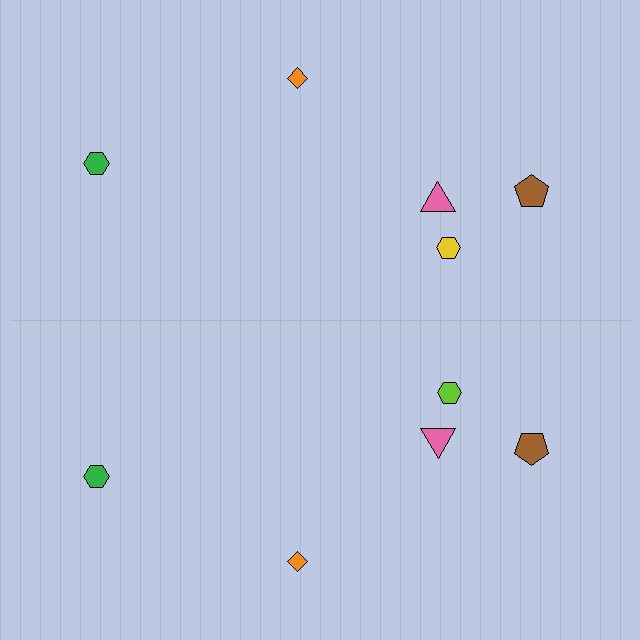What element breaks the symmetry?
The lime hexagon on the bottom side breaks the symmetry — its mirror counterpart is yellow.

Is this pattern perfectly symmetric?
No, the pattern is not perfectly symmetric. The lime hexagon on the bottom side breaks the symmetry — its mirror counterpart is yellow.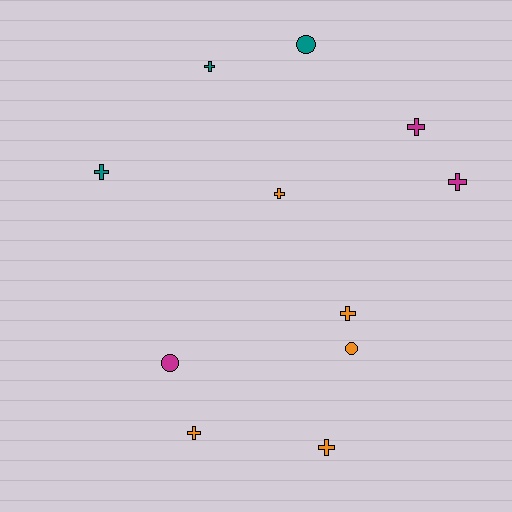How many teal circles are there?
There is 1 teal circle.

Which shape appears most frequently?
Cross, with 8 objects.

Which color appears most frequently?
Orange, with 5 objects.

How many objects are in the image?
There are 11 objects.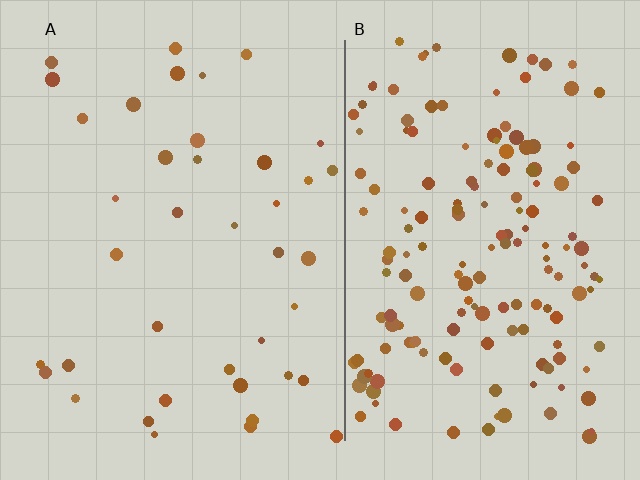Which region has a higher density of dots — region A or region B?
B (the right).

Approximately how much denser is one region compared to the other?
Approximately 4.2× — region B over region A.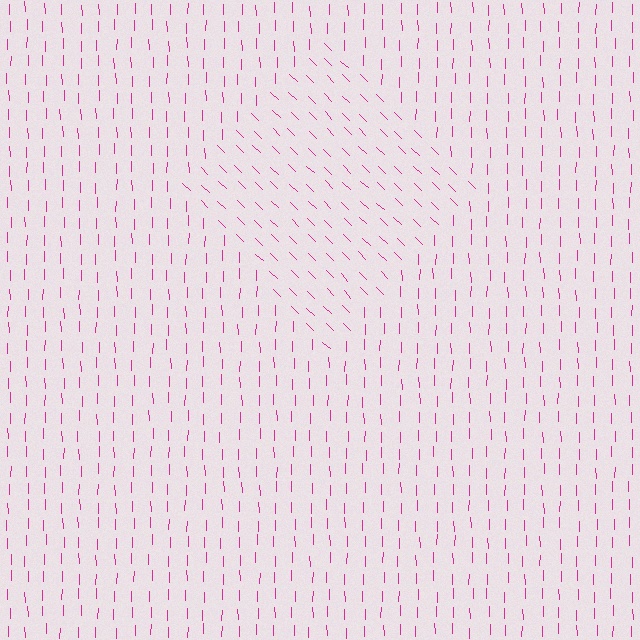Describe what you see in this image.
The image is filled with small magenta line segments. A diamond region in the image has lines oriented differently from the surrounding lines, creating a visible texture boundary.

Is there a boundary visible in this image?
Yes, there is a texture boundary formed by a change in line orientation.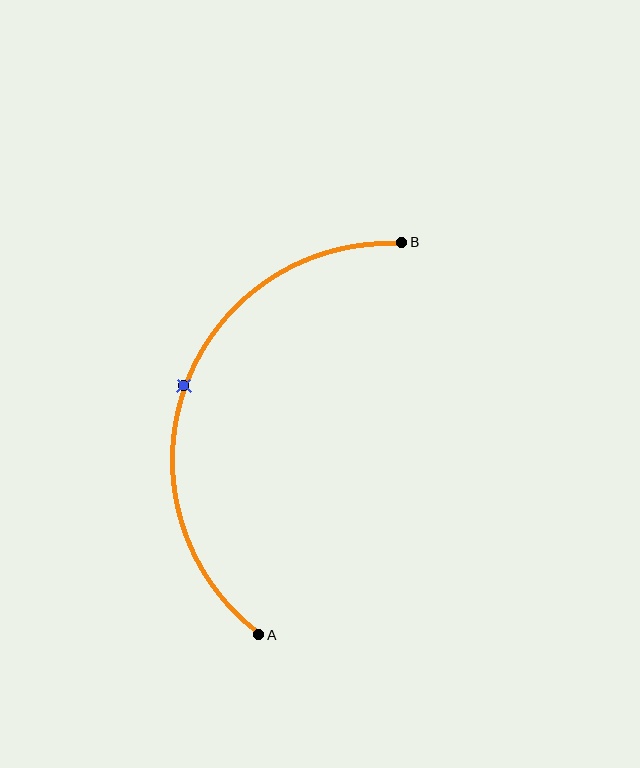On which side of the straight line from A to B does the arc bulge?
The arc bulges to the left of the straight line connecting A and B.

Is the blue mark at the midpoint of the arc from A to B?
Yes. The blue mark lies on the arc at equal arc-length from both A and B — it is the arc midpoint.